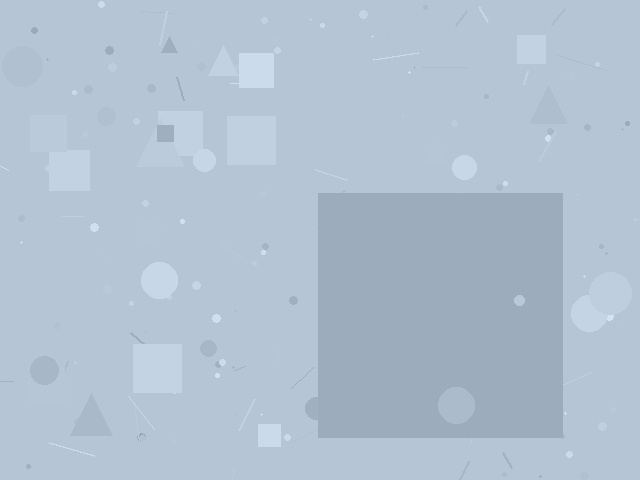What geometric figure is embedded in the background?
A square is embedded in the background.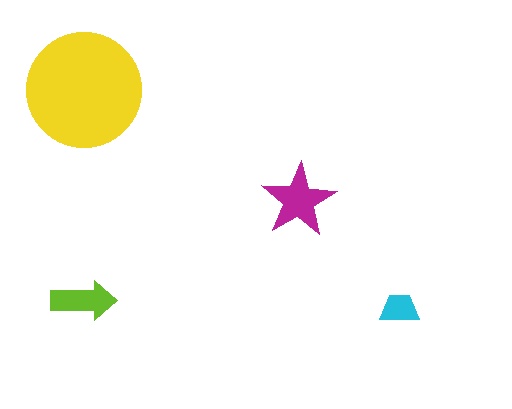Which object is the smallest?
The cyan trapezoid.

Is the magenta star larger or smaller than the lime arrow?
Larger.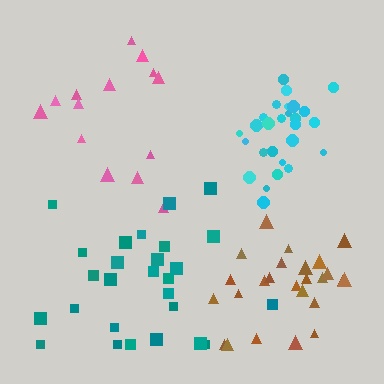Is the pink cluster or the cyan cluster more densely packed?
Cyan.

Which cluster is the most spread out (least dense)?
Pink.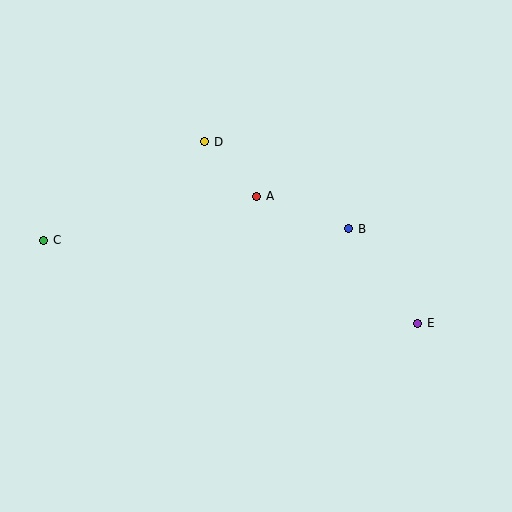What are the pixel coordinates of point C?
Point C is at (44, 240).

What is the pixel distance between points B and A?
The distance between B and A is 97 pixels.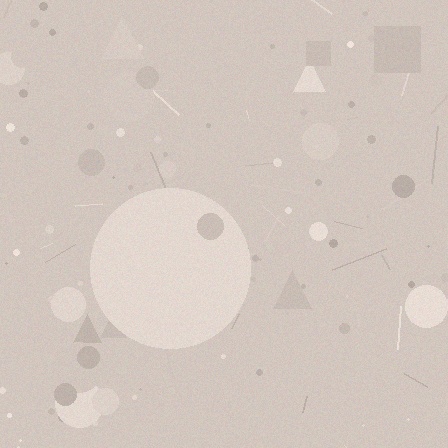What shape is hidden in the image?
A circle is hidden in the image.